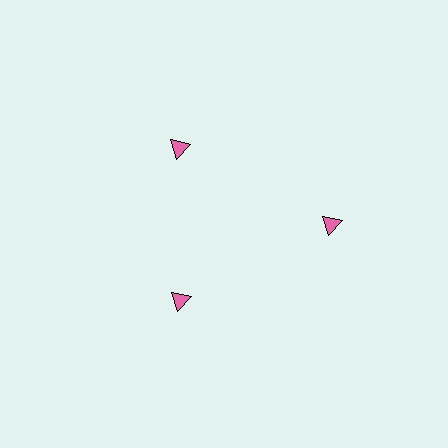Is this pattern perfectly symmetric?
No. The 3 pink triangles are arranged in a ring, but one element near the 3 o'clock position is pushed outward from the center, breaking the 3-fold rotational symmetry.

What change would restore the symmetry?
The symmetry would be restored by moving it inward, back onto the ring so that all 3 triangles sit at equal angles and equal distance from the center.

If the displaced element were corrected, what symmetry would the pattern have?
It would have 3-fold rotational symmetry — the pattern would map onto itself every 120 degrees.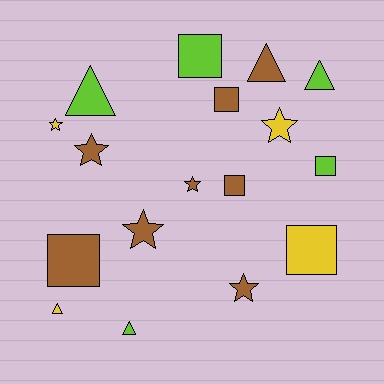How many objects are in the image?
There are 17 objects.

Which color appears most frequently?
Brown, with 8 objects.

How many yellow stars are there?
There are 2 yellow stars.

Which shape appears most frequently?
Square, with 6 objects.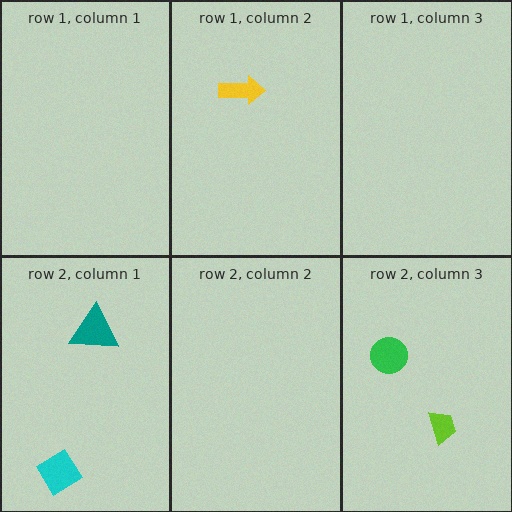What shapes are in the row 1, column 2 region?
The yellow arrow.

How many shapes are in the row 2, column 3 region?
2.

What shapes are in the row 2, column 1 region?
The teal triangle, the cyan diamond.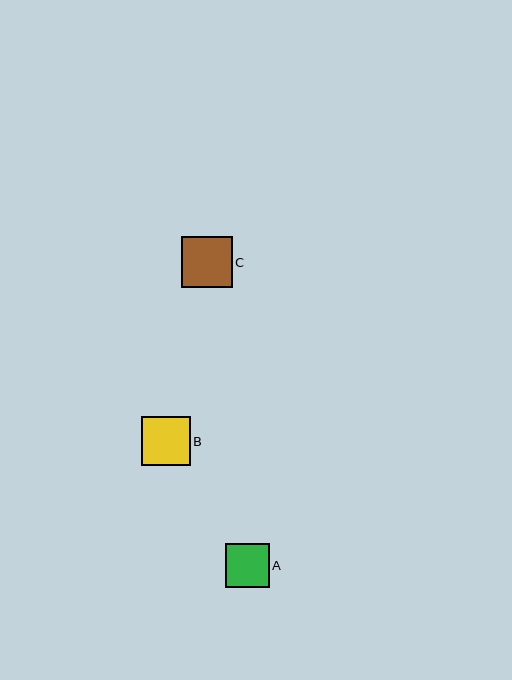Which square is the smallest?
Square A is the smallest with a size of approximately 44 pixels.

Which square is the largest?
Square C is the largest with a size of approximately 51 pixels.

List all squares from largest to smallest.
From largest to smallest: C, B, A.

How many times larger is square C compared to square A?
Square C is approximately 1.2 times the size of square A.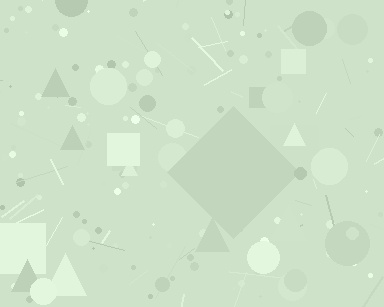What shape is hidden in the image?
A diamond is hidden in the image.